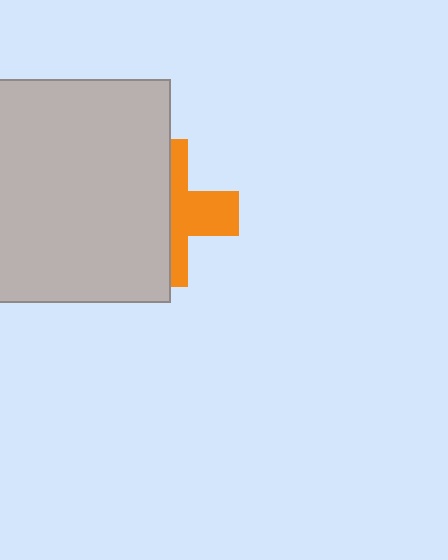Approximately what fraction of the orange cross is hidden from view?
Roughly 58% of the orange cross is hidden behind the light gray rectangle.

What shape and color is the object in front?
The object in front is a light gray rectangle.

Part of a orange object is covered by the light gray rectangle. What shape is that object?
It is a cross.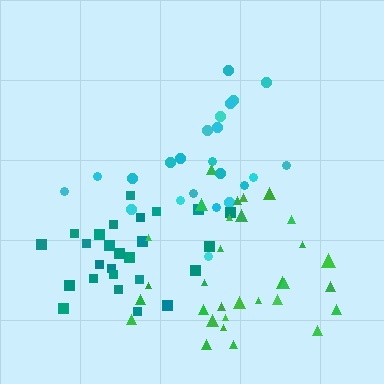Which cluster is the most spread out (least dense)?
Green.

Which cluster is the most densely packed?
Teal.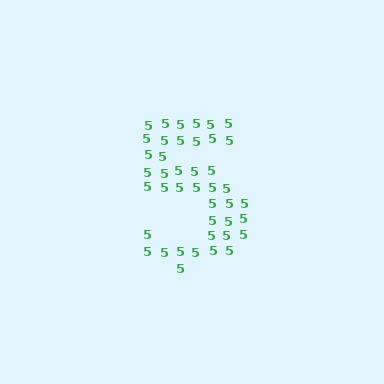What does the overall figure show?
The overall figure shows the digit 5.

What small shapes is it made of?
It is made of small digit 5's.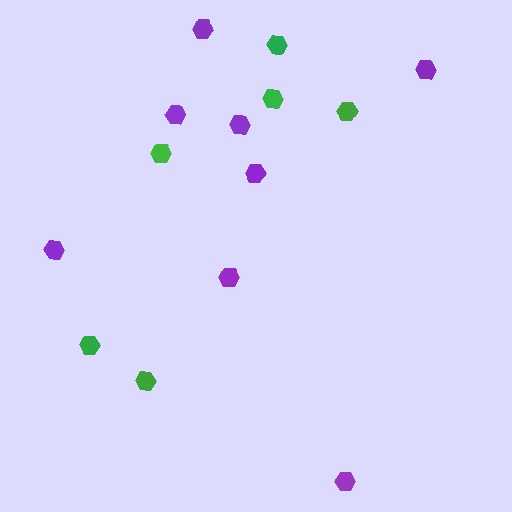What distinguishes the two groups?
There are 2 groups: one group of purple hexagons (8) and one group of green hexagons (6).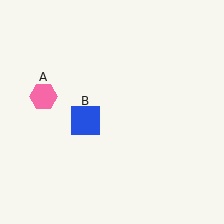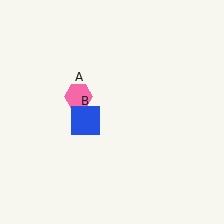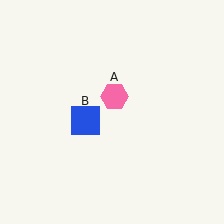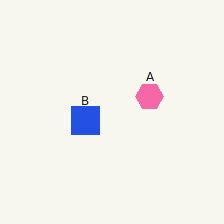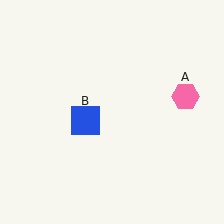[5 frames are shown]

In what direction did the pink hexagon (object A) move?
The pink hexagon (object A) moved right.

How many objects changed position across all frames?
1 object changed position: pink hexagon (object A).